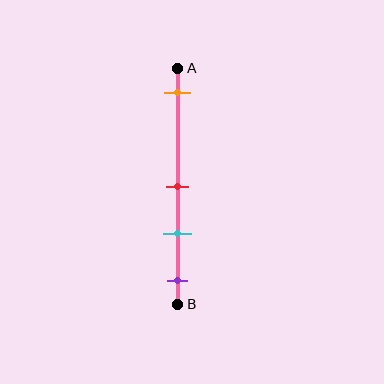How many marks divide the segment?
There are 4 marks dividing the segment.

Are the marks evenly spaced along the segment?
No, the marks are not evenly spaced.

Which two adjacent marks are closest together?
The red and cyan marks are the closest adjacent pair.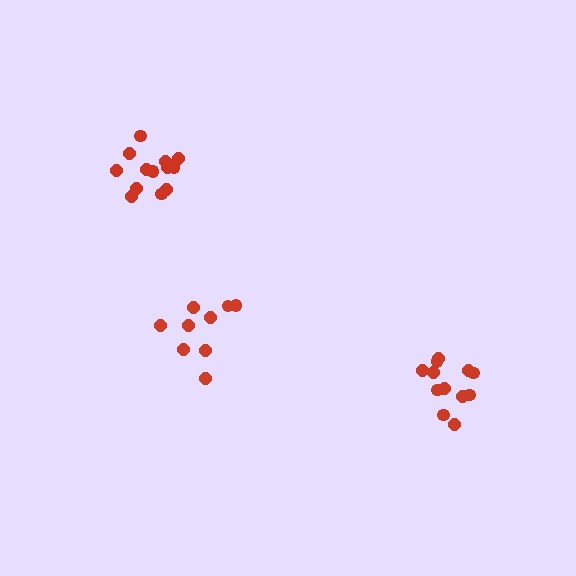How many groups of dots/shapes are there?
There are 3 groups.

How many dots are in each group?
Group 1: 9 dots, Group 2: 12 dots, Group 3: 13 dots (34 total).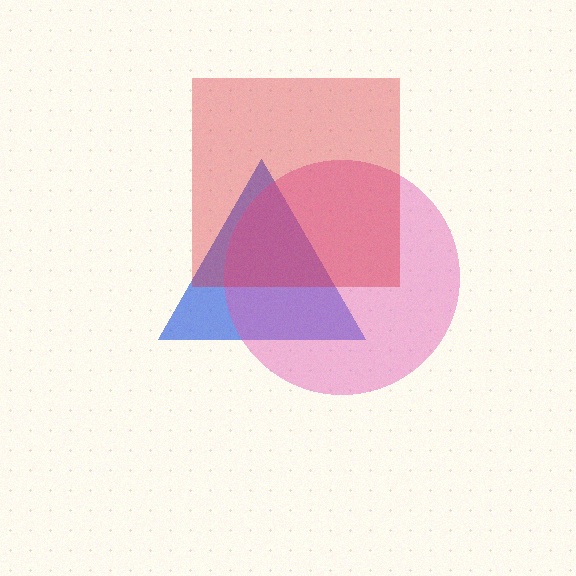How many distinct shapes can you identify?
There are 3 distinct shapes: a blue triangle, a pink circle, a red square.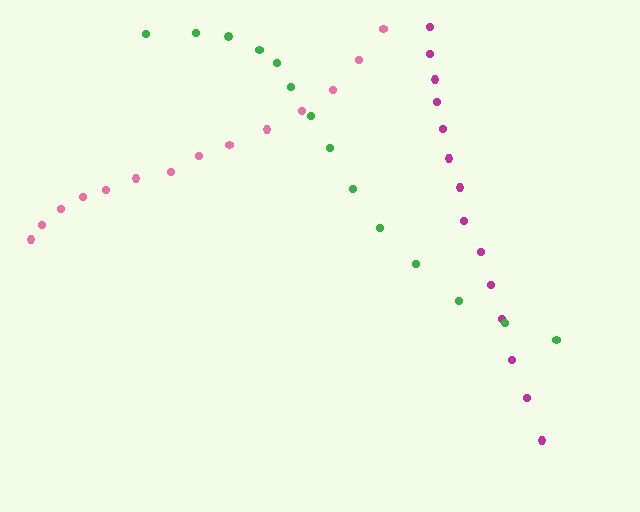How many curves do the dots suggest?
There are 3 distinct paths.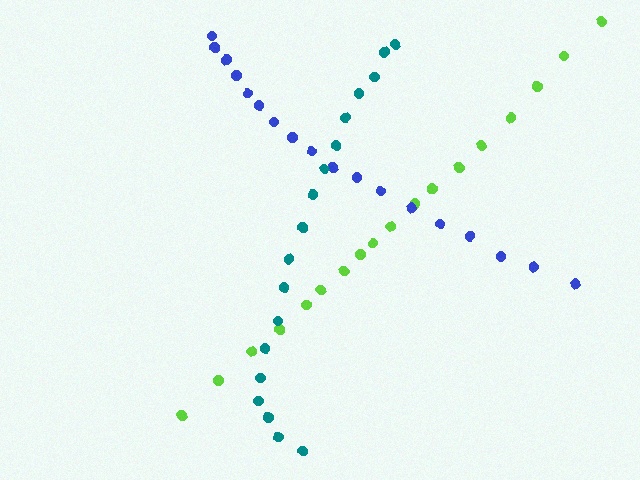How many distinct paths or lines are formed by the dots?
There are 3 distinct paths.